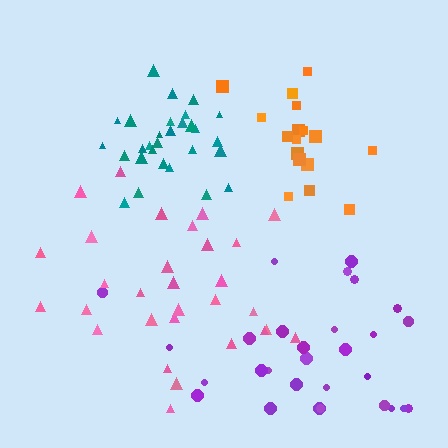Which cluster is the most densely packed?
Teal.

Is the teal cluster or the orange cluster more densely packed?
Teal.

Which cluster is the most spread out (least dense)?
Purple.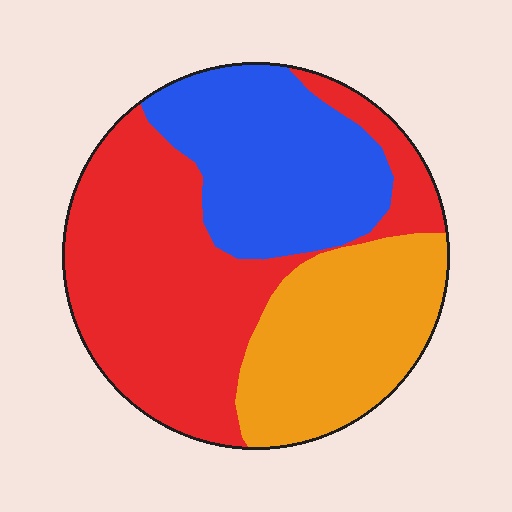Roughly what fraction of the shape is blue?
Blue takes up about one quarter (1/4) of the shape.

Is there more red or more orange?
Red.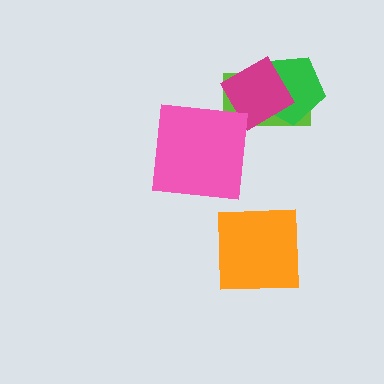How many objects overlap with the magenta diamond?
2 objects overlap with the magenta diamond.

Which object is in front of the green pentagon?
The magenta diamond is in front of the green pentagon.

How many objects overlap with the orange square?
0 objects overlap with the orange square.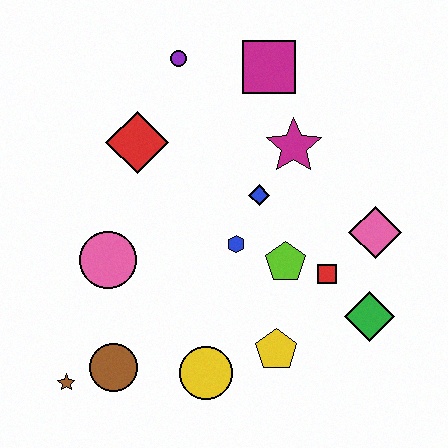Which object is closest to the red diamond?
The purple circle is closest to the red diamond.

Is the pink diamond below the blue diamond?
Yes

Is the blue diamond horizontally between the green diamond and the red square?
No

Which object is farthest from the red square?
The brown star is farthest from the red square.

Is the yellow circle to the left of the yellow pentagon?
Yes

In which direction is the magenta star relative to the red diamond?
The magenta star is to the right of the red diamond.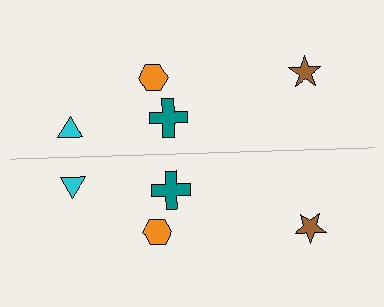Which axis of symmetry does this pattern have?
The pattern has a horizontal axis of symmetry running through the center of the image.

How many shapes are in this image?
There are 8 shapes in this image.